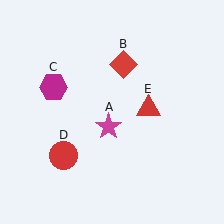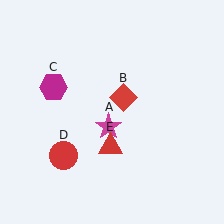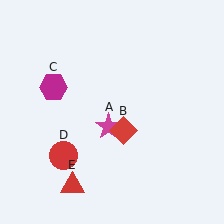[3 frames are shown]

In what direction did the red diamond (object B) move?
The red diamond (object B) moved down.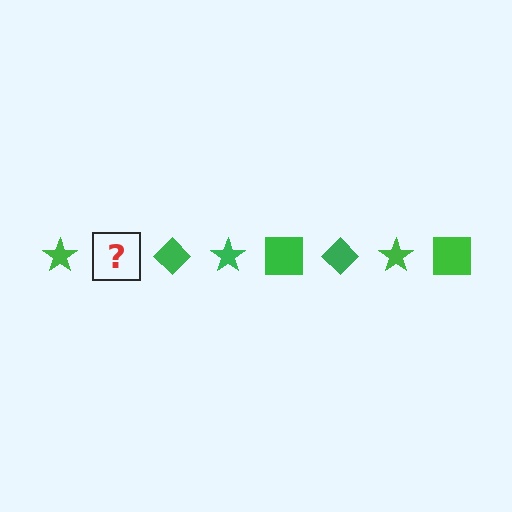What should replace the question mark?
The question mark should be replaced with a green square.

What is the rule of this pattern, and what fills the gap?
The rule is that the pattern cycles through star, square, diamond shapes in green. The gap should be filled with a green square.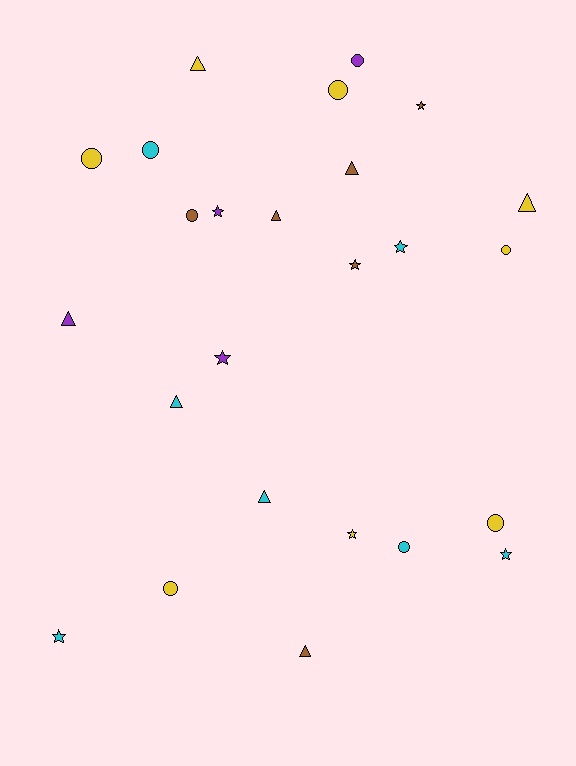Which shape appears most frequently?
Circle, with 9 objects.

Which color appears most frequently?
Yellow, with 8 objects.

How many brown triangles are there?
There are 3 brown triangles.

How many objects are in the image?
There are 25 objects.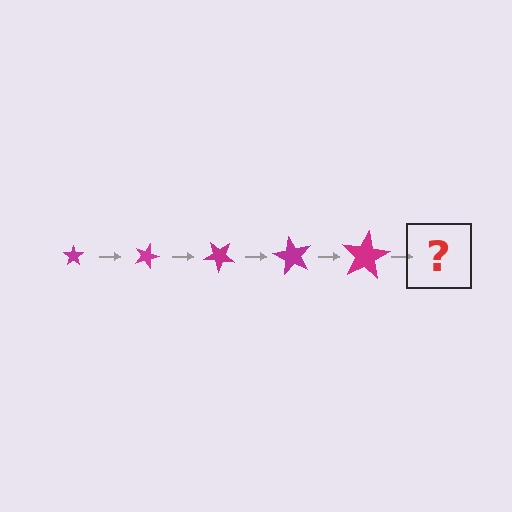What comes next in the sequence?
The next element should be a star, larger than the previous one and rotated 100 degrees from the start.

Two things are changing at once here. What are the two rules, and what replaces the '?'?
The two rules are that the star grows larger each step and it rotates 20 degrees each step. The '?' should be a star, larger than the previous one and rotated 100 degrees from the start.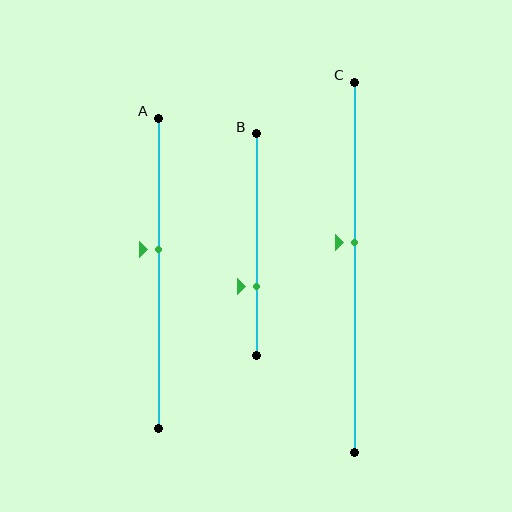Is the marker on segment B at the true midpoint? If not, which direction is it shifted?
No, the marker on segment B is shifted downward by about 19% of the segment length.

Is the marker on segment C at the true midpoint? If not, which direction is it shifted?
No, the marker on segment C is shifted upward by about 7% of the segment length.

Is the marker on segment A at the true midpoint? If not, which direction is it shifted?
No, the marker on segment A is shifted upward by about 8% of the segment length.